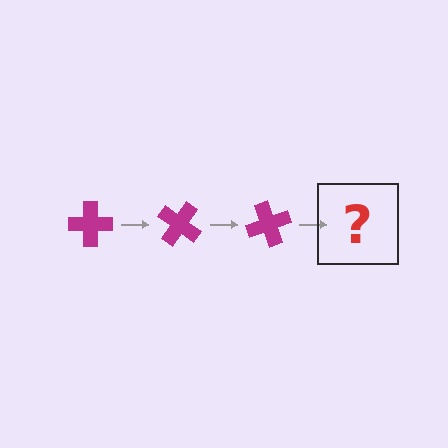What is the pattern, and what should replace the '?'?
The pattern is that the cross rotates 35 degrees each step. The '?' should be a magenta cross rotated 105 degrees.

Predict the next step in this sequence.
The next step is a magenta cross rotated 105 degrees.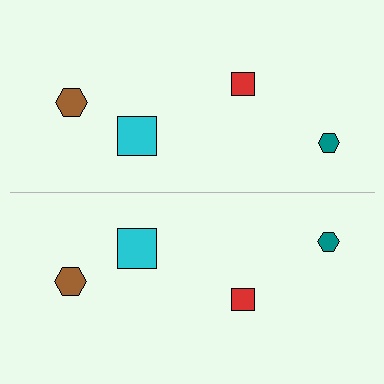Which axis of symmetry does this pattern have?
The pattern has a horizontal axis of symmetry running through the center of the image.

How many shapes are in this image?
There are 8 shapes in this image.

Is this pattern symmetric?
Yes, this pattern has bilateral (reflection) symmetry.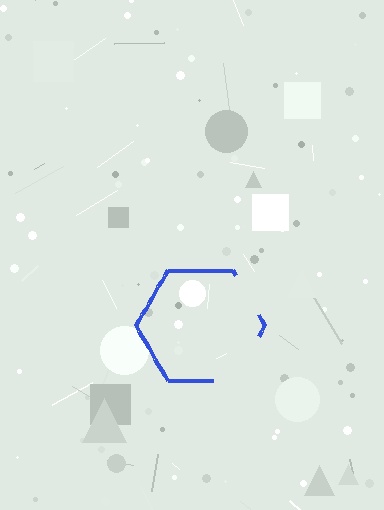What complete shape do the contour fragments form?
The contour fragments form a hexagon.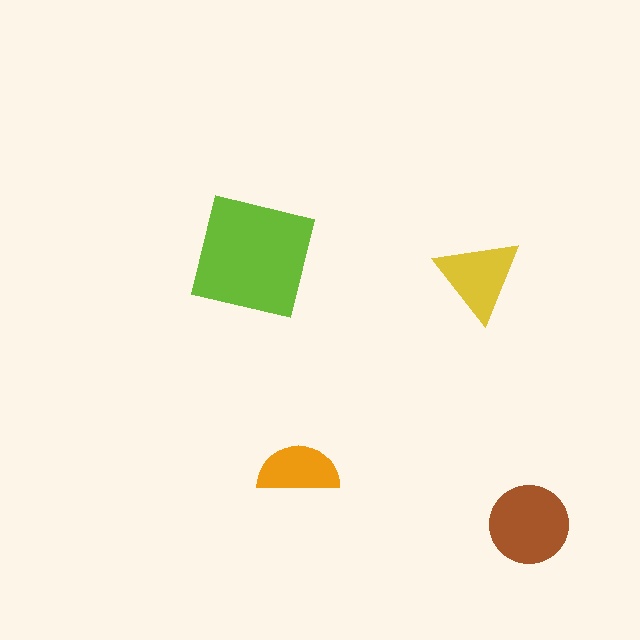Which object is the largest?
The lime square.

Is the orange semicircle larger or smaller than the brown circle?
Smaller.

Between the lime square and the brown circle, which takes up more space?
The lime square.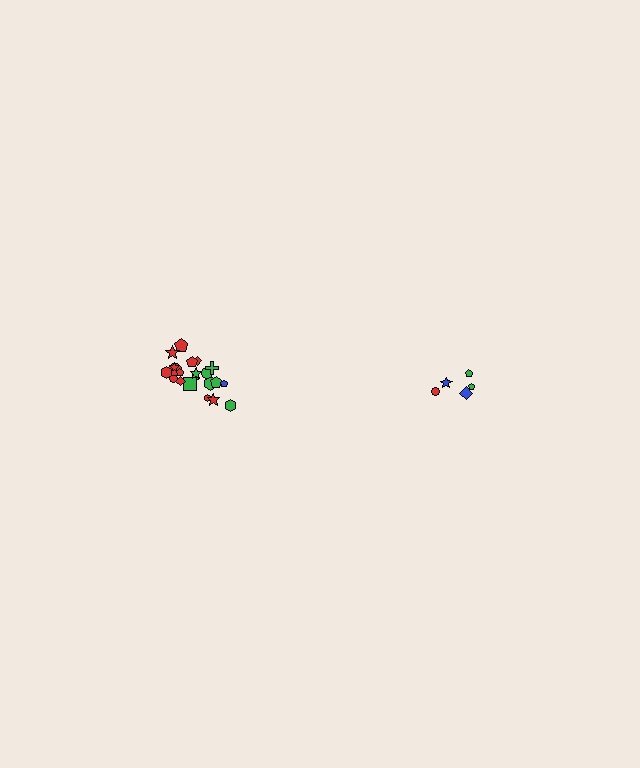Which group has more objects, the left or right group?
The left group.